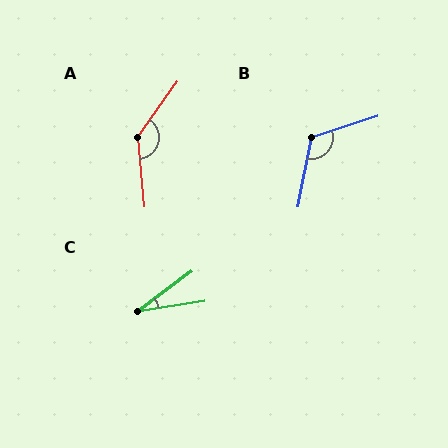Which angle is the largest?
A, at approximately 139 degrees.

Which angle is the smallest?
C, at approximately 28 degrees.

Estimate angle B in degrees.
Approximately 119 degrees.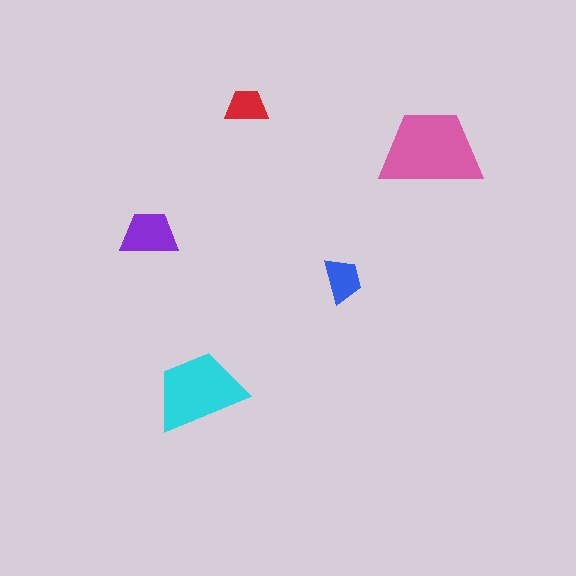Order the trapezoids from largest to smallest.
the pink one, the cyan one, the purple one, the blue one, the red one.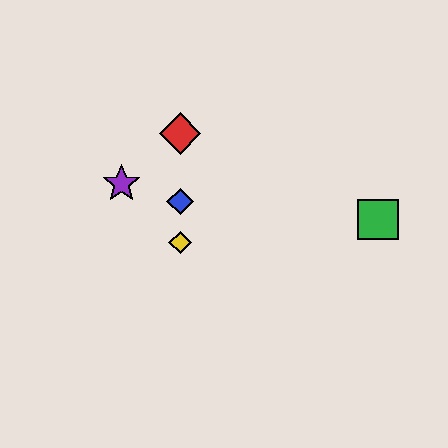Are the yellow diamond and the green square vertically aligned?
No, the yellow diamond is at x≈180 and the green square is at x≈378.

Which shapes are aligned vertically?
The red diamond, the blue diamond, the yellow diamond are aligned vertically.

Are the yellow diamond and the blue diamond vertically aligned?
Yes, both are at x≈180.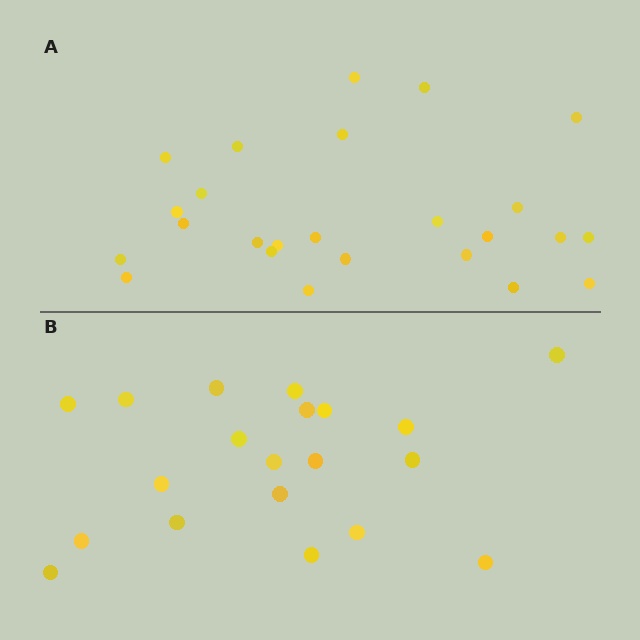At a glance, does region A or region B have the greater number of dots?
Region A (the top region) has more dots.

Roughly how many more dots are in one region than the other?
Region A has about 5 more dots than region B.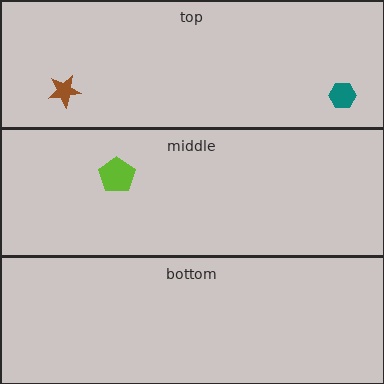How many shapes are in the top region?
2.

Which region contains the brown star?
The top region.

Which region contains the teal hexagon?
The top region.